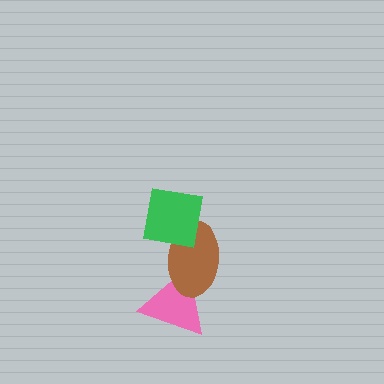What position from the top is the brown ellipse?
The brown ellipse is 2nd from the top.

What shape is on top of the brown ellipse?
The green square is on top of the brown ellipse.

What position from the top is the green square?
The green square is 1st from the top.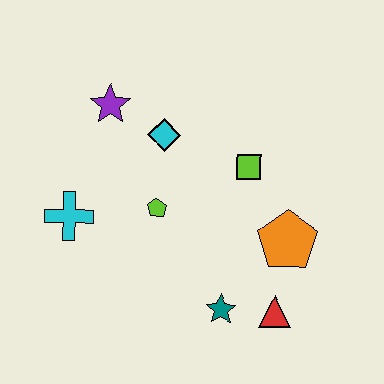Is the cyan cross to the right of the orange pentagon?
No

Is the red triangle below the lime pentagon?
Yes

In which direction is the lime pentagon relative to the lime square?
The lime pentagon is to the left of the lime square.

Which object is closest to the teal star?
The red triangle is closest to the teal star.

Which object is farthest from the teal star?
The purple star is farthest from the teal star.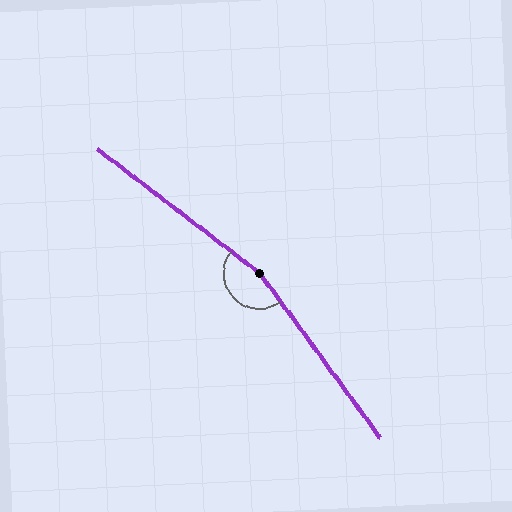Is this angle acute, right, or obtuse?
It is obtuse.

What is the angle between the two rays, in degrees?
Approximately 164 degrees.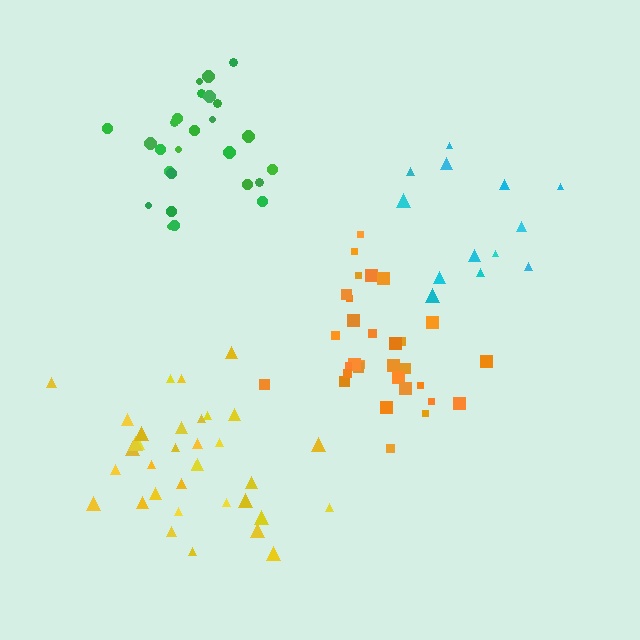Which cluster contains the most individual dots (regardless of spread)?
Yellow (35).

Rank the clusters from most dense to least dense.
orange, yellow, green, cyan.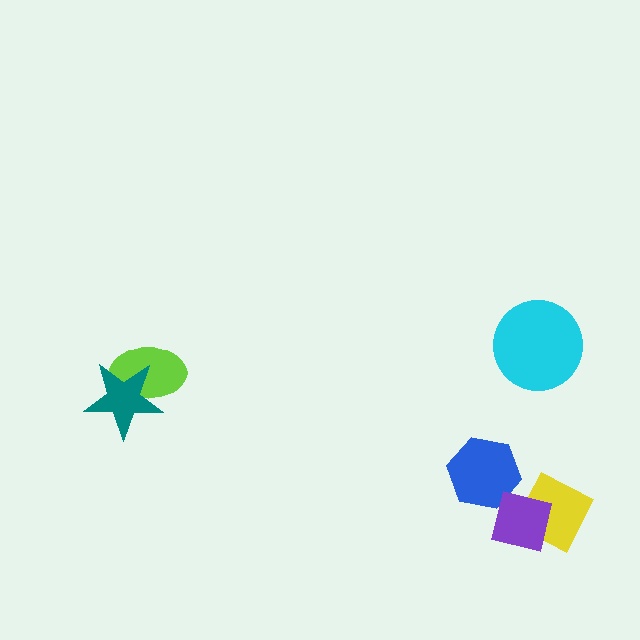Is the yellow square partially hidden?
Yes, it is partially covered by another shape.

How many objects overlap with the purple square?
2 objects overlap with the purple square.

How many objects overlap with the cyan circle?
0 objects overlap with the cyan circle.